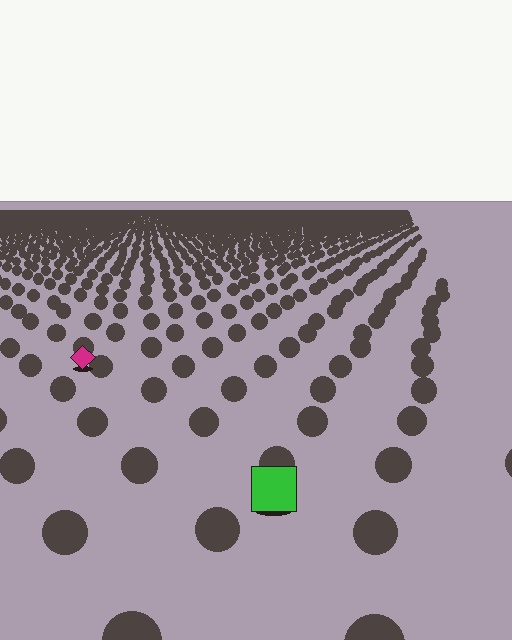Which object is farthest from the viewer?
The magenta diamond is farthest from the viewer. It appears smaller and the ground texture around it is denser.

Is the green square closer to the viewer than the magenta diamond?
Yes. The green square is closer — you can tell from the texture gradient: the ground texture is coarser near it.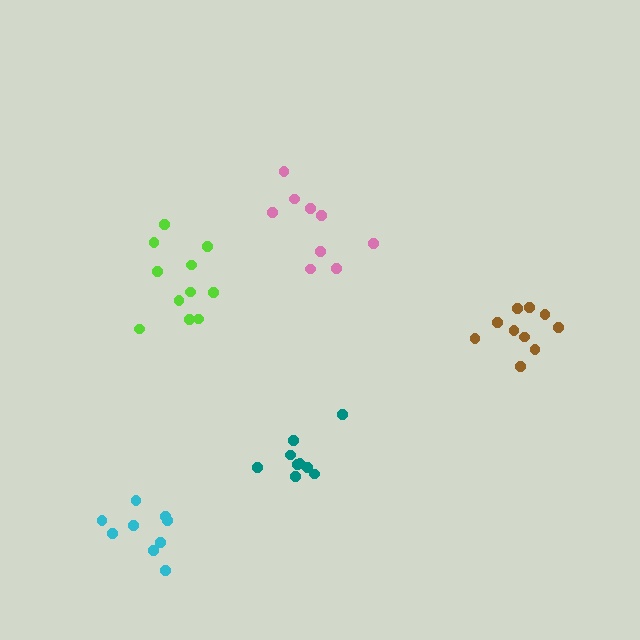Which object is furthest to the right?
The brown cluster is rightmost.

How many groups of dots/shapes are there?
There are 5 groups.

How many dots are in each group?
Group 1: 11 dots, Group 2: 9 dots, Group 3: 10 dots, Group 4: 9 dots, Group 5: 9 dots (48 total).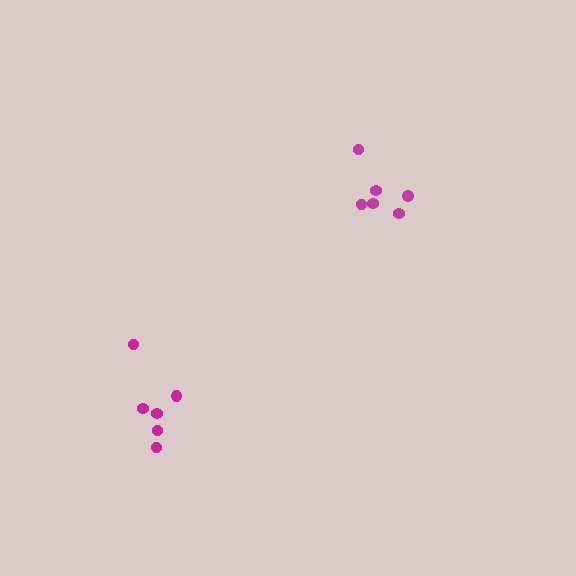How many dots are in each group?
Group 1: 6 dots, Group 2: 6 dots (12 total).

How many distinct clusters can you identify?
There are 2 distinct clusters.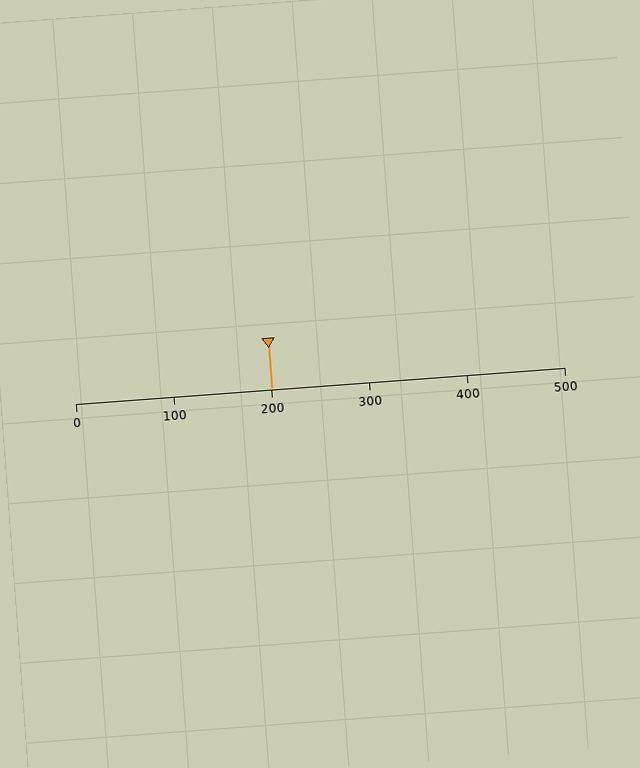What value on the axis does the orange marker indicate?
The marker indicates approximately 200.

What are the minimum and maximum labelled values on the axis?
The axis runs from 0 to 500.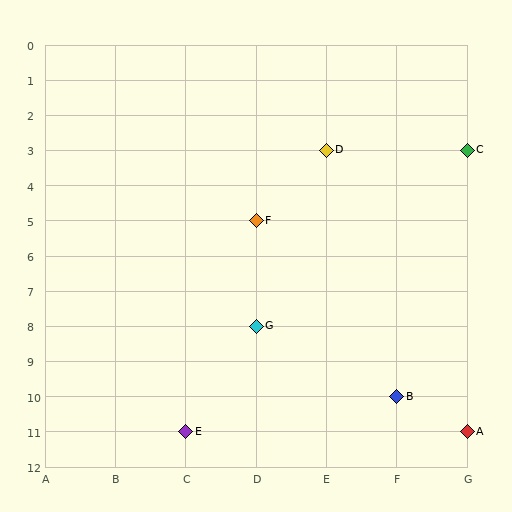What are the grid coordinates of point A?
Point A is at grid coordinates (G, 11).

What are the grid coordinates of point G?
Point G is at grid coordinates (D, 8).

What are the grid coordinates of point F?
Point F is at grid coordinates (D, 5).